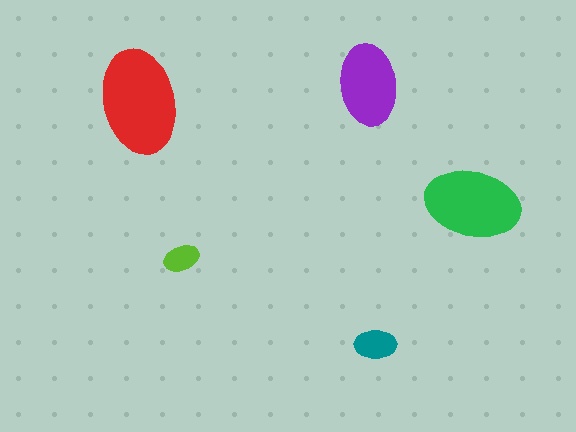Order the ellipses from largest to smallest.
the red one, the green one, the purple one, the teal one, the lime one.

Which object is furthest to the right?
The green ellipse is rightmost.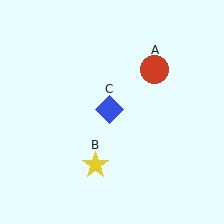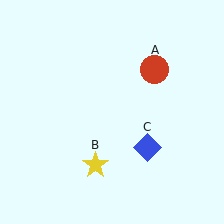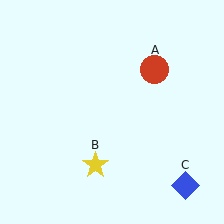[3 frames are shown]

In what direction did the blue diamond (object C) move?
The blue diamond (object C) moved down and to the right.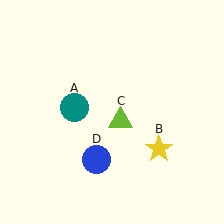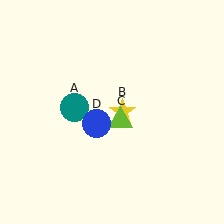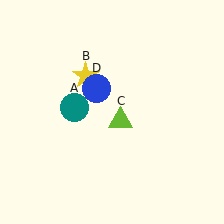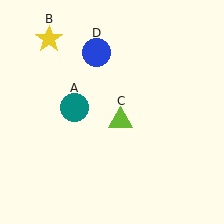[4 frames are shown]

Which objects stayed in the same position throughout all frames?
Teal circle (object A) and lime triangle (object C) remained stationary.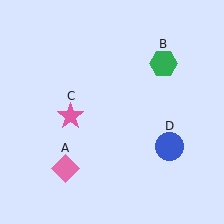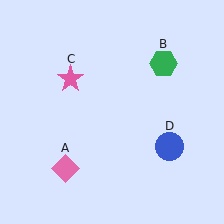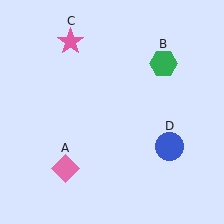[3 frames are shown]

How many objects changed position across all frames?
1 object changed position: pink star (object C).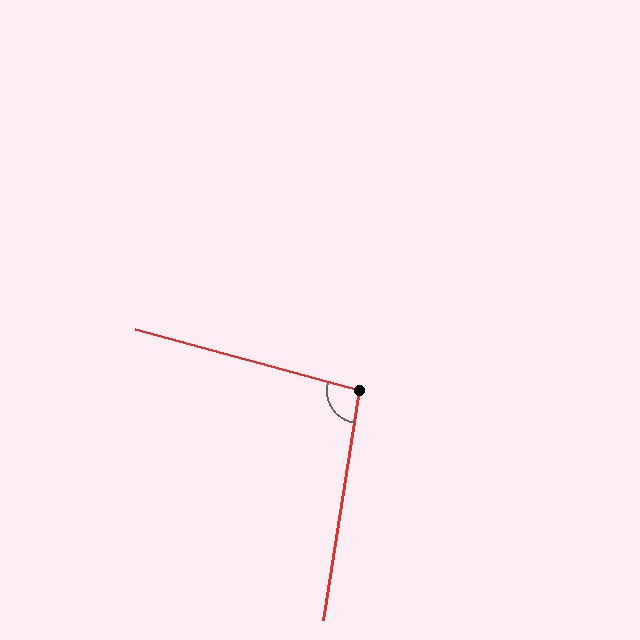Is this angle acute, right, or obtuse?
It is obtuse.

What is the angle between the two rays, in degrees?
Approximately 97 degrees.